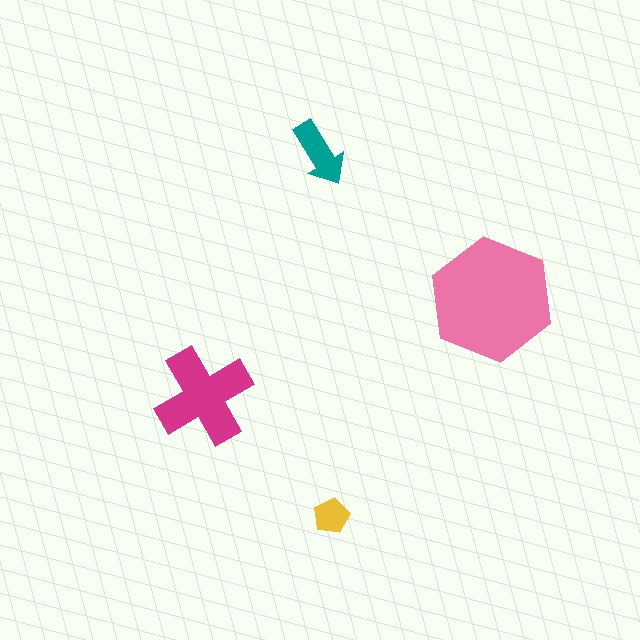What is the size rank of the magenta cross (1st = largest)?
2nd.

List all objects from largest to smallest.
The pink hexagon, the magenta cross, the teal arrow, the yellow pentagon.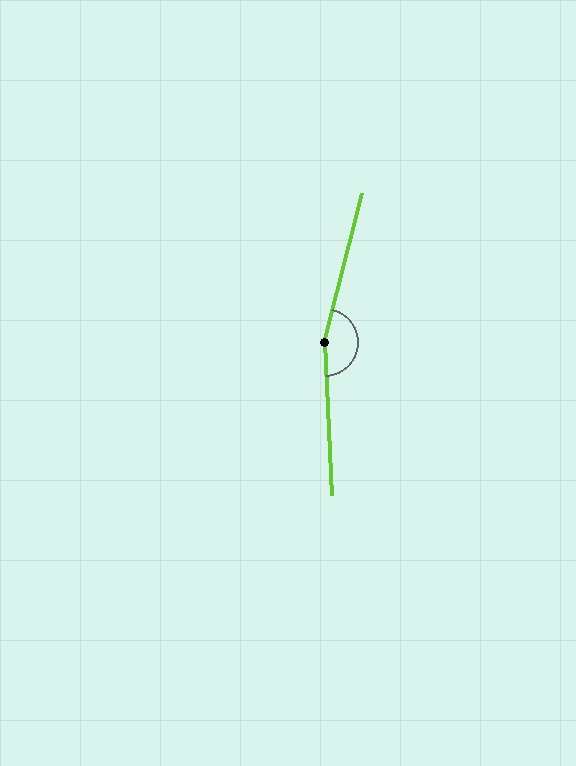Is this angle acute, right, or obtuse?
It is obtuse.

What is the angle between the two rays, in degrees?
Approximately 163 degrees.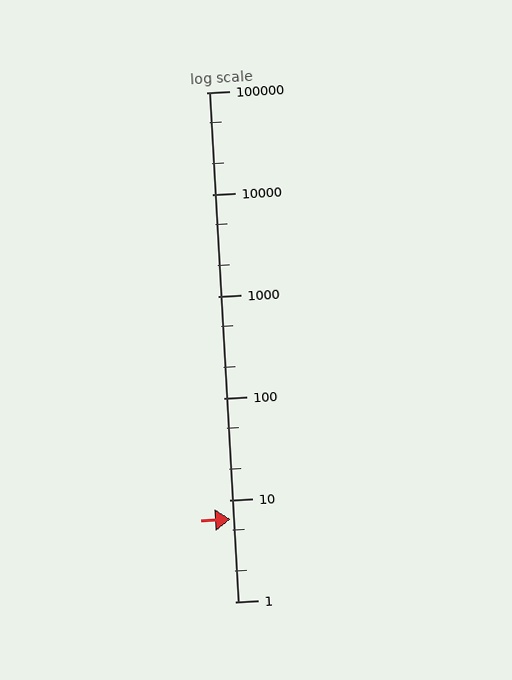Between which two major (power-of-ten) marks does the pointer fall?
The pointer is between 1 and 10.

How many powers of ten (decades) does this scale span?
The scale spans 5 decades, from 1 to 100000.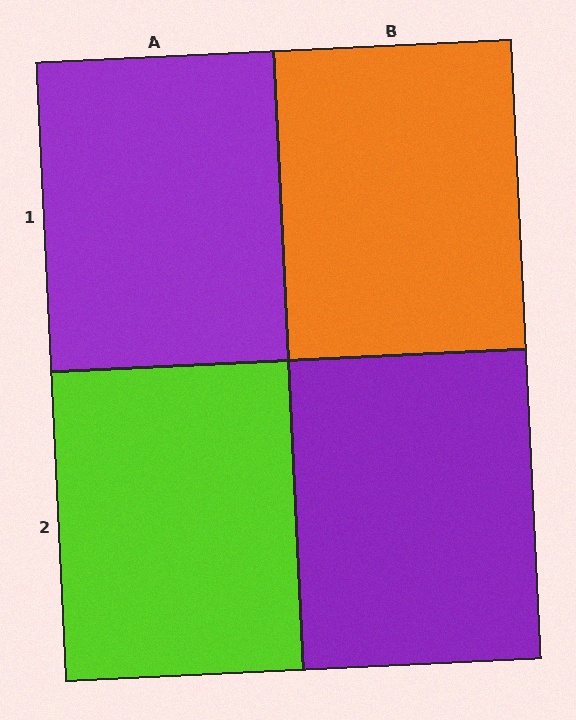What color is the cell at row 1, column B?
Orange.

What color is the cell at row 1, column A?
Purple.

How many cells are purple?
2 cells are purple.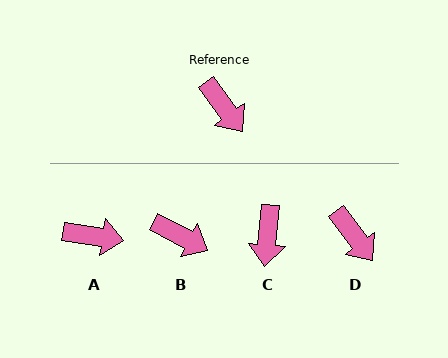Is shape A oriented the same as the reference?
No, it is off by about 45 degrees.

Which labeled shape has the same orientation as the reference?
D.